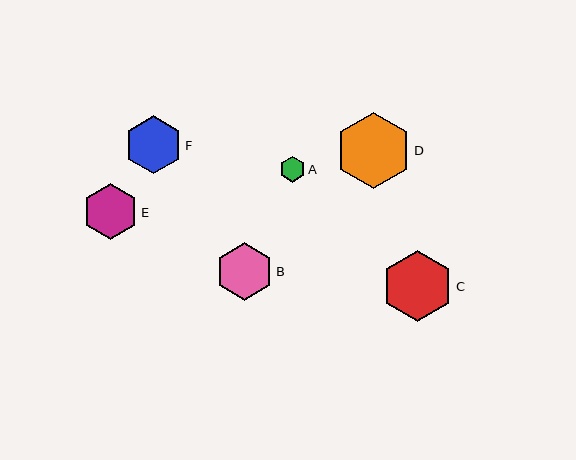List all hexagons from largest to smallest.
From largest to smallest: D, C, F, B, E, A.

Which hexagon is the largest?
Hexagon D is the largest with a size of approximately 76 pixels.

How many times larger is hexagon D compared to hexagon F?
Hexagon D is approximately 1.3 times the size of hexagon F.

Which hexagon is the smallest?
Hexagon A is the smallest with a size of approximately 25 pixels.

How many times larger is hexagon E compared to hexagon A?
Hexagon E is approximately 2.2 times the size of hexagon A.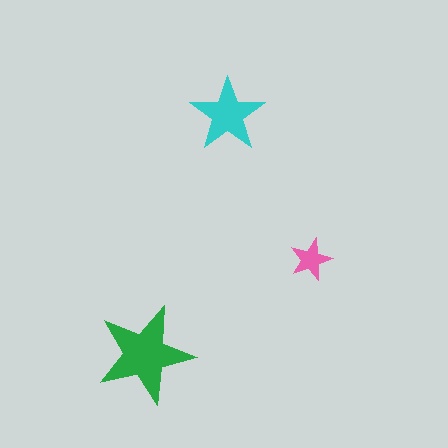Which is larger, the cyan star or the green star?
The green one.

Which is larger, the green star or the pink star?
The green one.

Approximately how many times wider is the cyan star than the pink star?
About 2 times wider.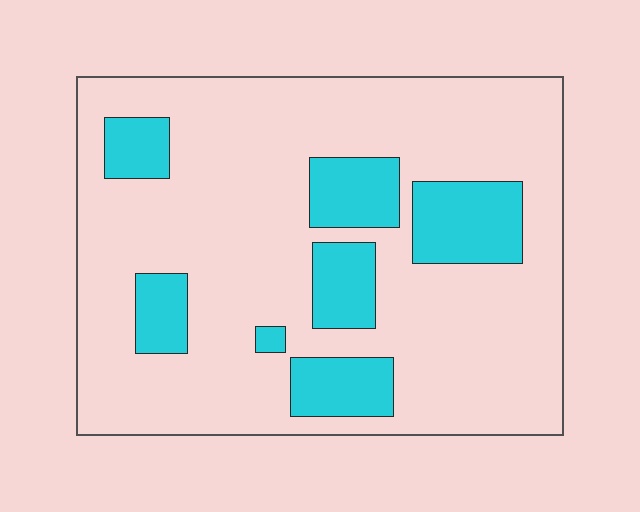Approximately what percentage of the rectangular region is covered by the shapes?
Approximately 20%.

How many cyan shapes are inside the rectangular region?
7.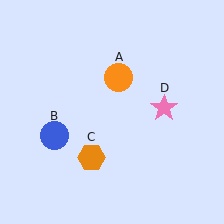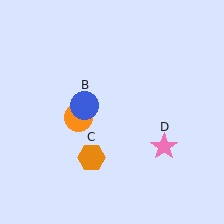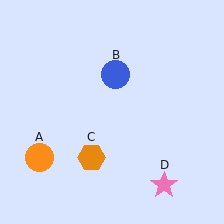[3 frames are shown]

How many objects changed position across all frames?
3 objects changed position: orange circle (object A), blue circle (object B), pink star (object D).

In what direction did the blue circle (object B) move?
The blue circle (object B) moved up and to the right.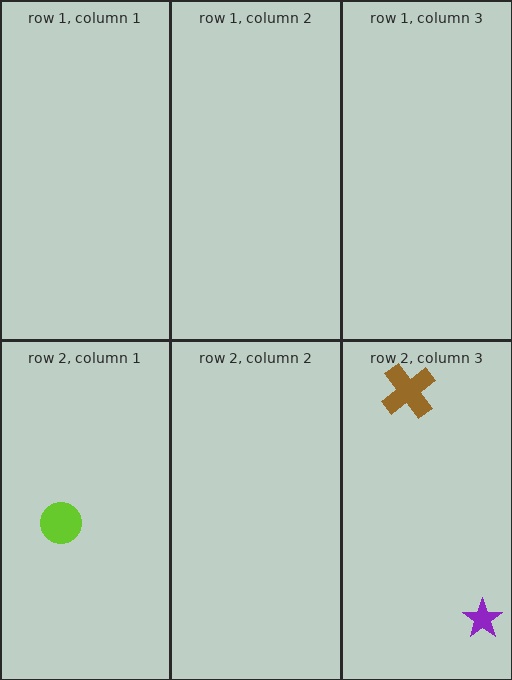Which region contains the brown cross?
The row 2, column 3 region.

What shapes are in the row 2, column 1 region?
The lime circle.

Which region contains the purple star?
The row 2, column 3 region.